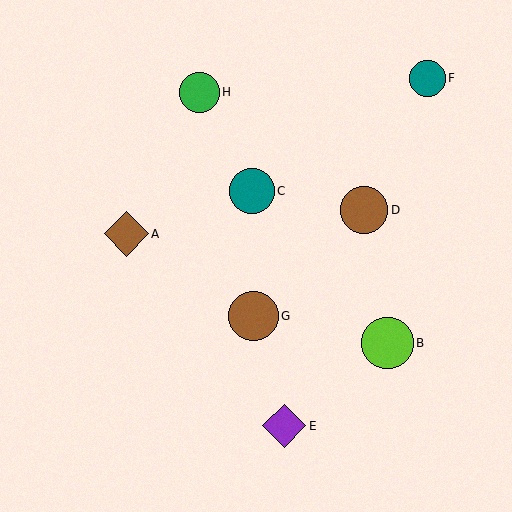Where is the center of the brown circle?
The center of the brown circle is at (364, 210).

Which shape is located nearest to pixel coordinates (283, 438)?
The purple diamond (labeled E) at (284, 426) is nearest to that location.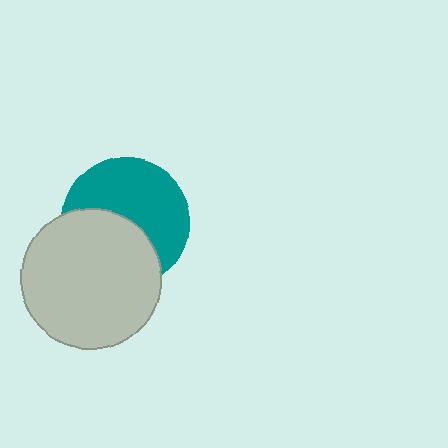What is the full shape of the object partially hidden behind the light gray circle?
The partially hidden object is a teal circle.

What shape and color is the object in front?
The object in front is a light gray circle.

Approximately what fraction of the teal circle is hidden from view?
Roughly 44% of the teal circle is hidden behind the light gray circle.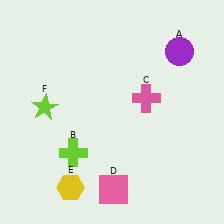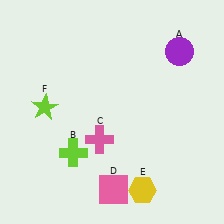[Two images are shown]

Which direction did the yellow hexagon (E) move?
The yellow hexagon (E) moved right.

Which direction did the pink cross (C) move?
The pink cross (C) moved left.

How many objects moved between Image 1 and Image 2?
2 objects moved between the two images.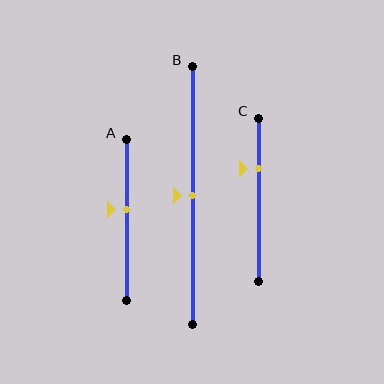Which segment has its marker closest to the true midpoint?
Segment B has its marker closest to the true midpoint.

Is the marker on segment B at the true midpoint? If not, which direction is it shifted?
Yes, the marker on segment B is at the true midpoint.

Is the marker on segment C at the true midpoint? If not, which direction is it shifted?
No, the marker on segment C is shifted upward by about 19% of the segment length.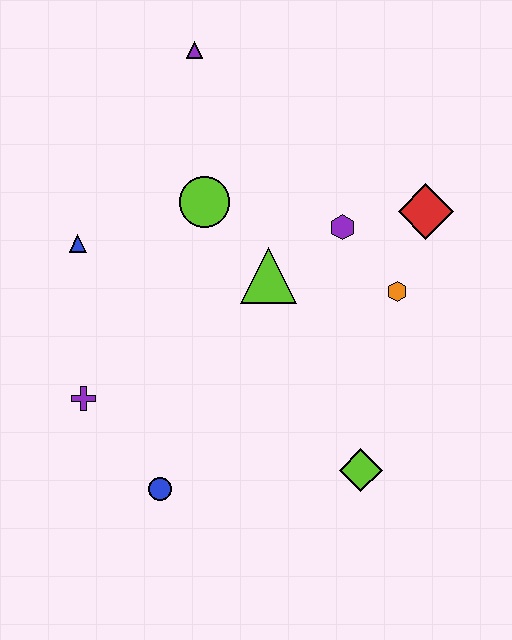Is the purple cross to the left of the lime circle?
Yes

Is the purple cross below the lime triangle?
Yes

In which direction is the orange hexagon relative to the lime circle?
The orange hexagon is to the right of the lime circle.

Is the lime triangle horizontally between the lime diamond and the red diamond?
No